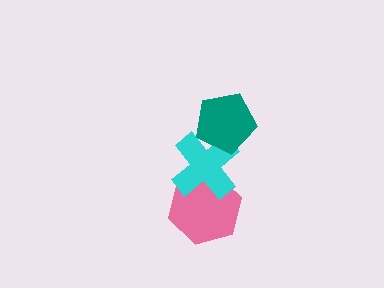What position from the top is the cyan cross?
The cyan cross is 2nd from the top.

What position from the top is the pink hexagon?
The pink hexagon is 3rd from the top.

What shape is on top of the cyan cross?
The teal pentagon is on top of the cyan cross.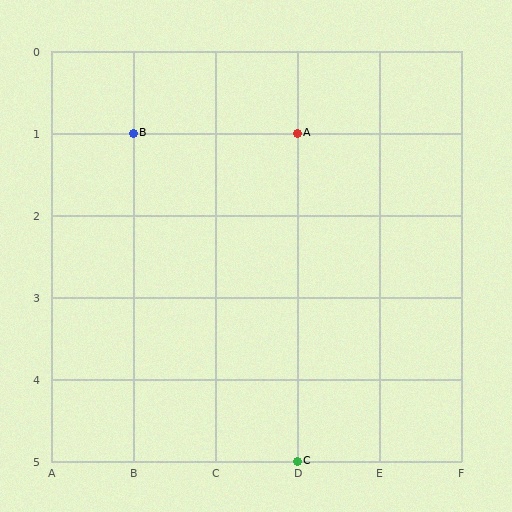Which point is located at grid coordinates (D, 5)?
Point C is at (D, 5).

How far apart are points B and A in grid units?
Points B and A are 2 columns apart.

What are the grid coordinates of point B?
Point B is at grid coordinates (B, 1).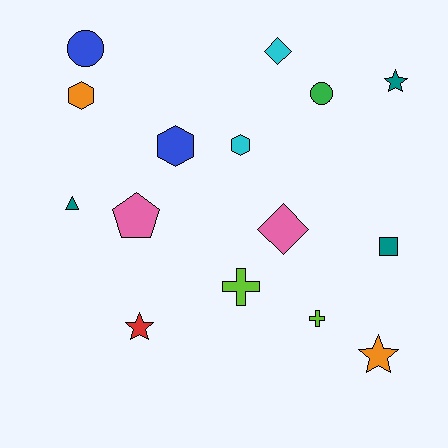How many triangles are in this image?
There is 1 triangle.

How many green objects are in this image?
There is 1 green object.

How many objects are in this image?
There are 15 objects.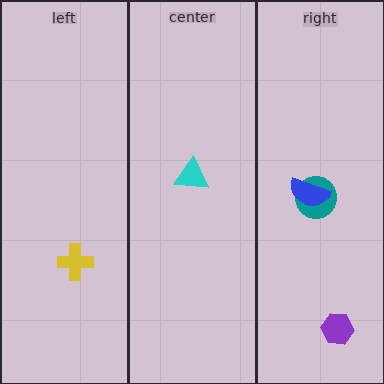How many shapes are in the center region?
1.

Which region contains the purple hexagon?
The right region.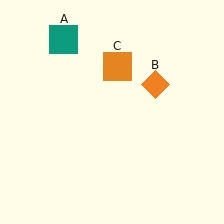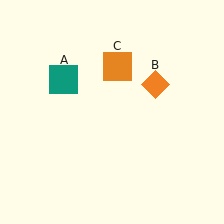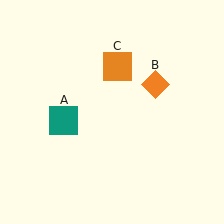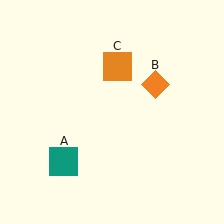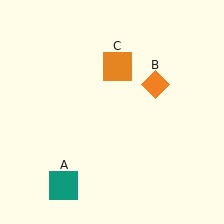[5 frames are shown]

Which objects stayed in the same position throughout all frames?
Orange diamond (object B) and orange square (object C) remained stationary.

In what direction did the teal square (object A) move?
The teal square (object A) moved down.